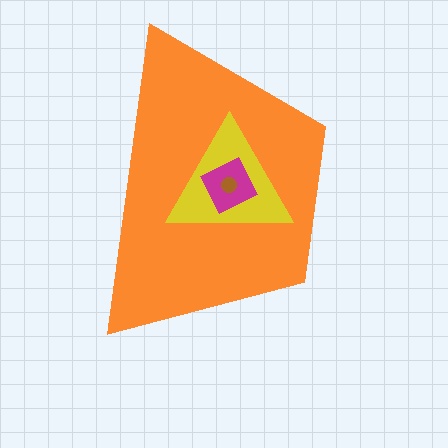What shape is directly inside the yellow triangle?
The magenta diamond.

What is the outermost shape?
The orange trapezoid.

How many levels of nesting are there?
4.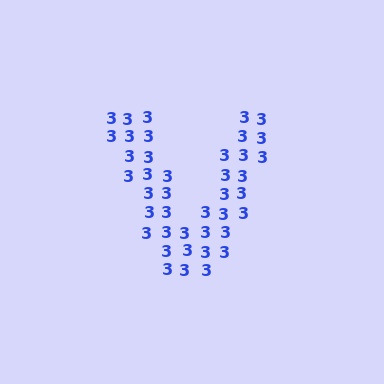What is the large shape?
The large shape is the letter V.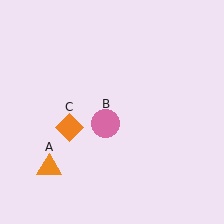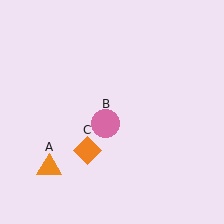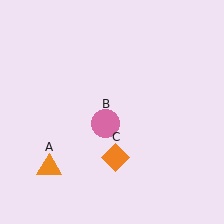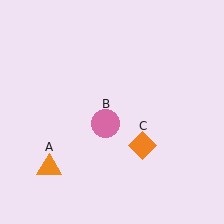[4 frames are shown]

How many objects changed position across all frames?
1 object changed position: orange diamond (object C).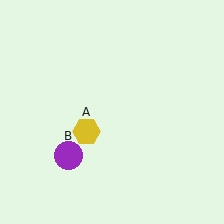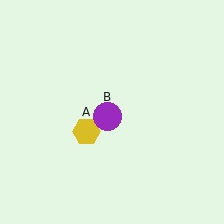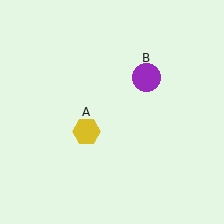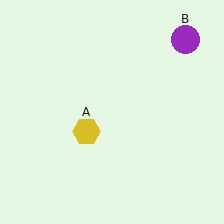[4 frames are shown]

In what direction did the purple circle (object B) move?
The purple circle (object B) moved up and to the right.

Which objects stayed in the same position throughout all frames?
Yellow hexagon (object A) remained stationary.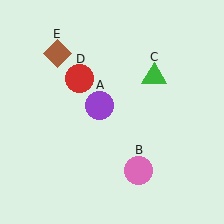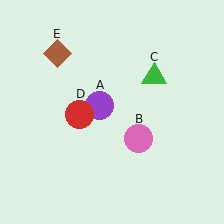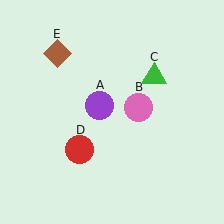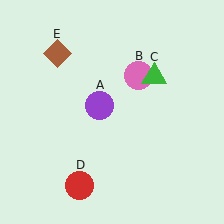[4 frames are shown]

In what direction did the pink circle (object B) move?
The pink circle (object B) moved up.